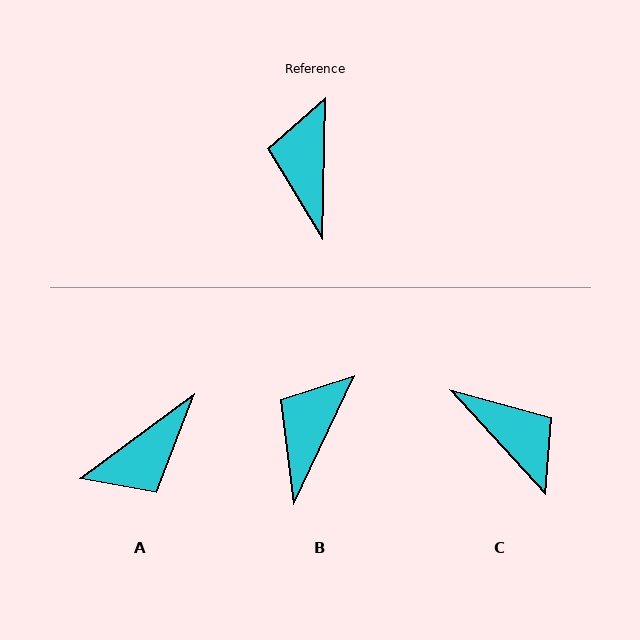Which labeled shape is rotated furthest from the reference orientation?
C, about 137 degrees away.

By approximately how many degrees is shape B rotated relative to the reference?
Approximately 24 degrees clockwise.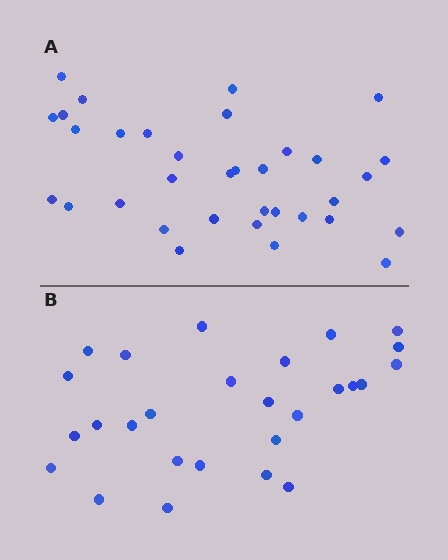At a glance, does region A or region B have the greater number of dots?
Region A (the top region) has more dots.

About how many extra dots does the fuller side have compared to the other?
Region A has roughly 8 or so more dots than region B.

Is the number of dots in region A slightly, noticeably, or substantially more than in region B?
Region A has noticeably more, but not dramatically so. The ratio is roughly 1.3 to 1.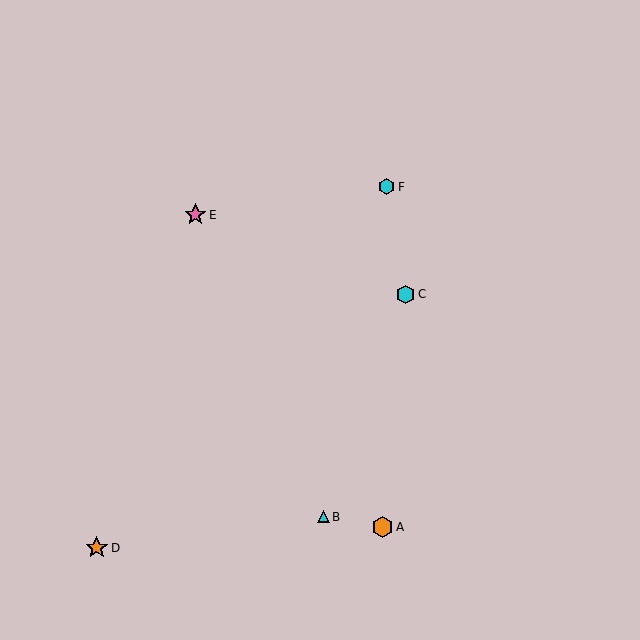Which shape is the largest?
The orange star (labeled D) is the largest.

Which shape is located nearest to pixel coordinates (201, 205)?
The pink star (labeled E) at (195, 215) is nearest to that location.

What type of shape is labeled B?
Shape B is a cyan triangle.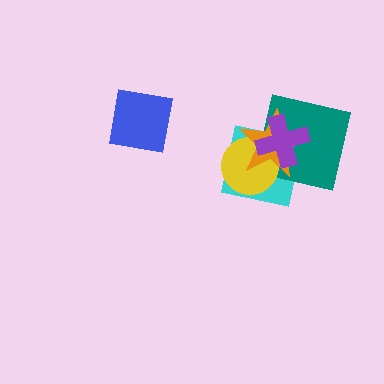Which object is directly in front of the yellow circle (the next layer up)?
The orange star is directly in front of the yellow circle.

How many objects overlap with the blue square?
0 objects overlap with the blue square.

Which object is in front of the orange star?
The purple cross is in front of the orange star.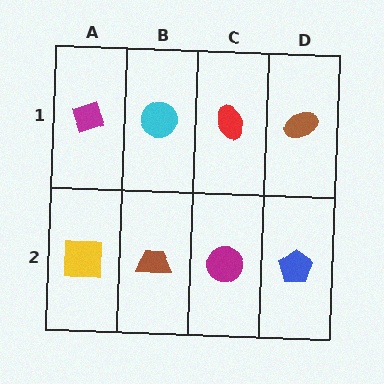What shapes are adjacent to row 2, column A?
A magenta diamond (row 1, column A), a brown trapezoid (row 2, column B).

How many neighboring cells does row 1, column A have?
2.